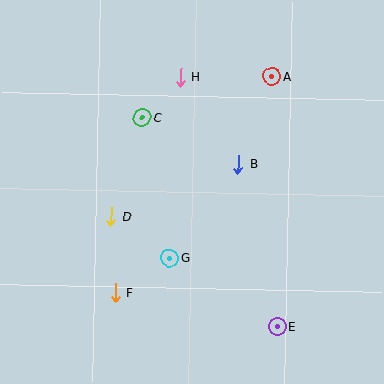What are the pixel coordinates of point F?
Point F is at (115, 293).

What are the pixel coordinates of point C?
Point C is at (142, 118).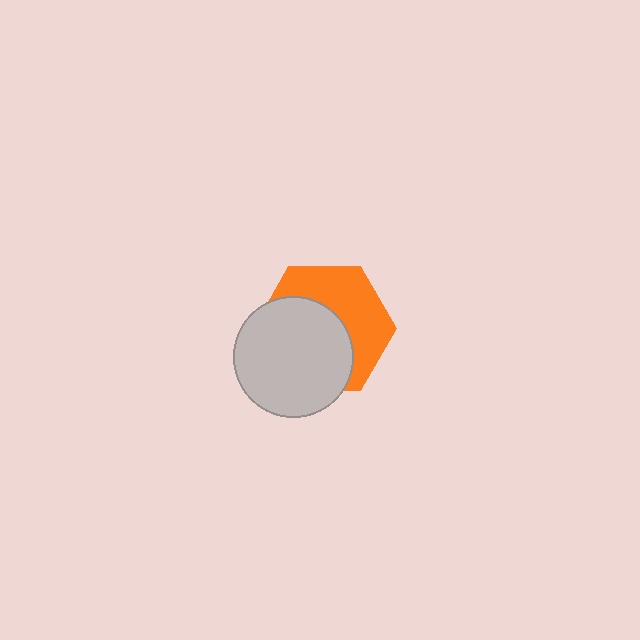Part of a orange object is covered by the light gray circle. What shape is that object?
It is a hexagon.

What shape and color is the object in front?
The object in front is a light gray circle.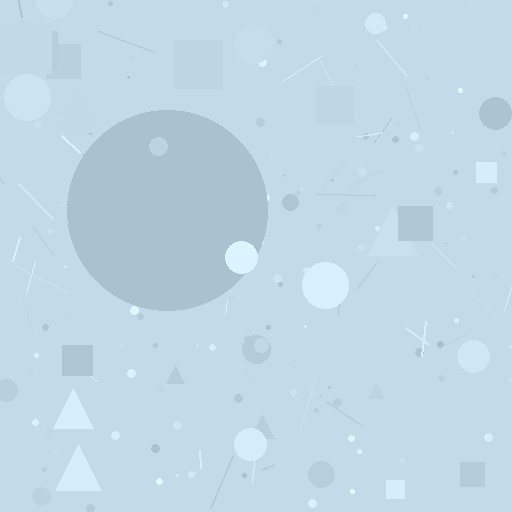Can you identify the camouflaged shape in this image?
The camouflaged shape is a circle.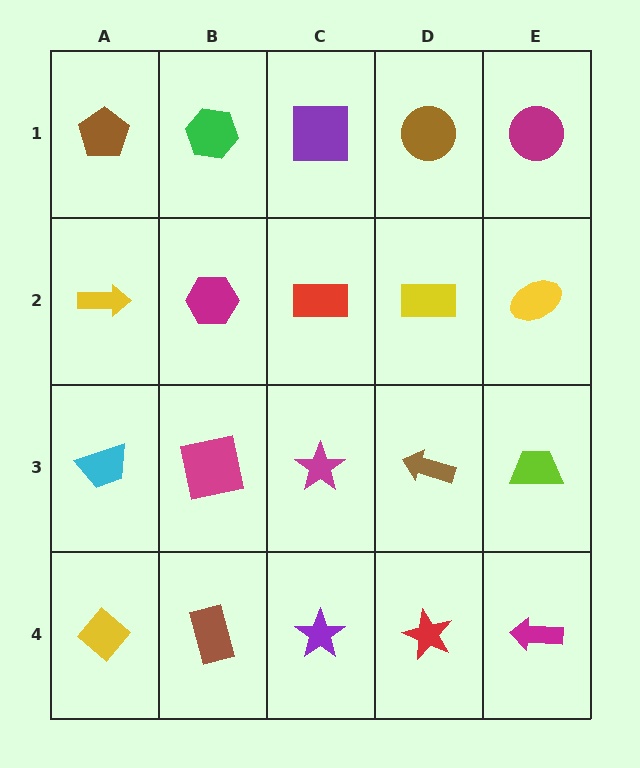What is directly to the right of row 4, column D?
A magenta arrow.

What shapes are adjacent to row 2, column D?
A brown circle (row 1, column D), a brown arrow (row 3, column D), a red rectangle (row 2, column C), a yellow ellipse (row 2, column E).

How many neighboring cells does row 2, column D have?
4.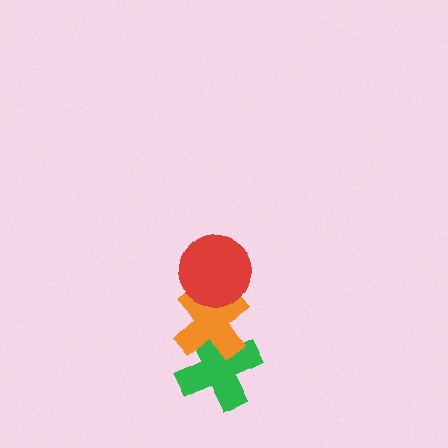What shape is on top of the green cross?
The orange cross is on top of the green cross.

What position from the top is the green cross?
The green cross is 3rd from the top.